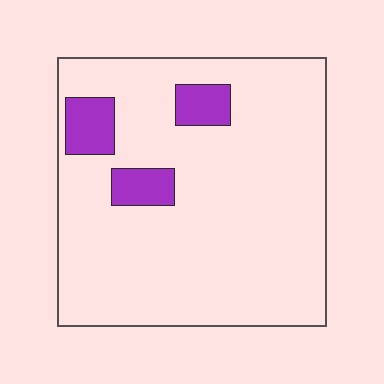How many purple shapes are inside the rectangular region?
3.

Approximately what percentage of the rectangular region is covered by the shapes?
Approximately 10%.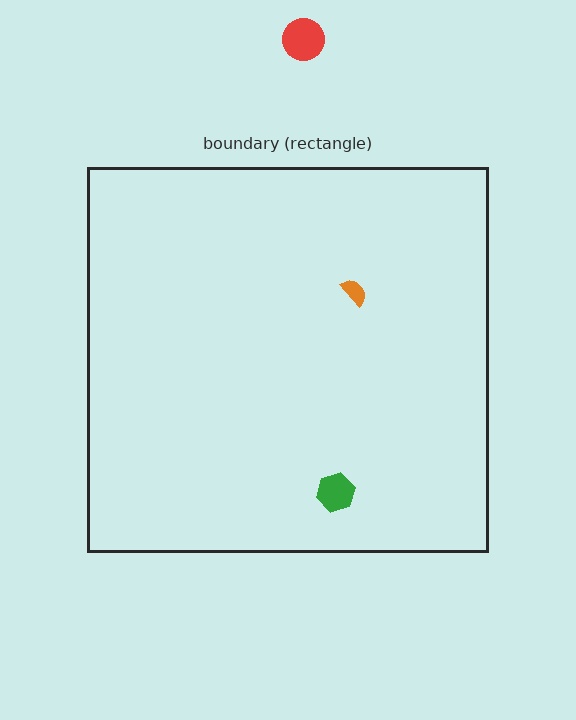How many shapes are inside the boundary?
2 inside, 1 outside.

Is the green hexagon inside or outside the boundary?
Inside.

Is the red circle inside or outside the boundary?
Outside.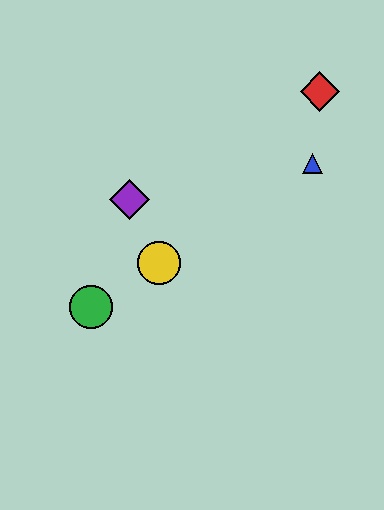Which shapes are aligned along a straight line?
The blue triangle, the green circle, the yellow circle are aligned along a straight line.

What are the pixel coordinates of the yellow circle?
The yellow circle is at (159, 263).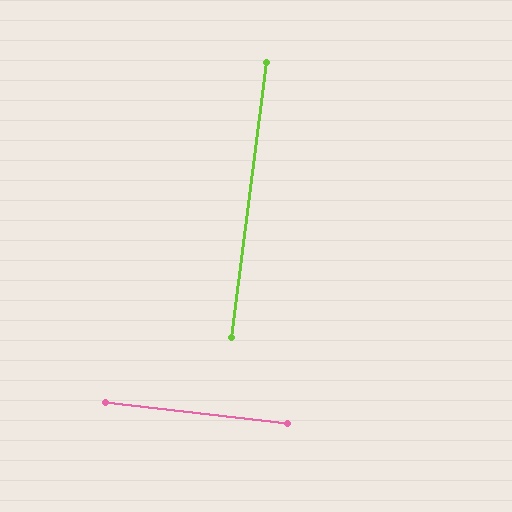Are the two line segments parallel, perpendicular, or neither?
Perpendicular — they meet at approximately 89°.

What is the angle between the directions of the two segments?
Approximately 89 degrees.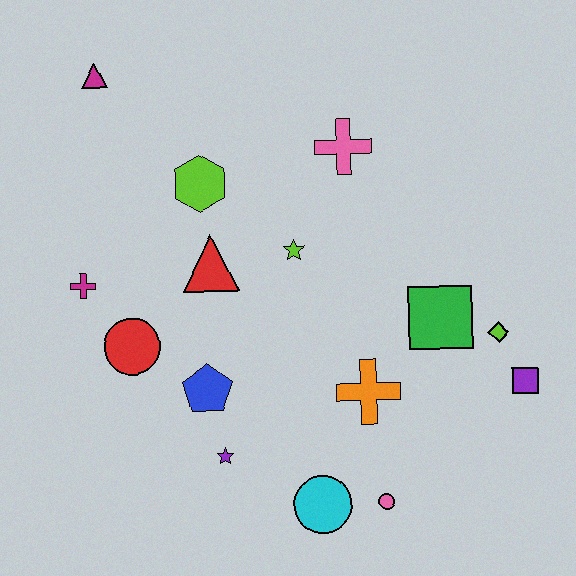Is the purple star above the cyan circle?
Yes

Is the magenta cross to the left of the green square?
Yes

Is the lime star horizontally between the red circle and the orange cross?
Yes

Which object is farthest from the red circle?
The purple square is farthest from the red circle.